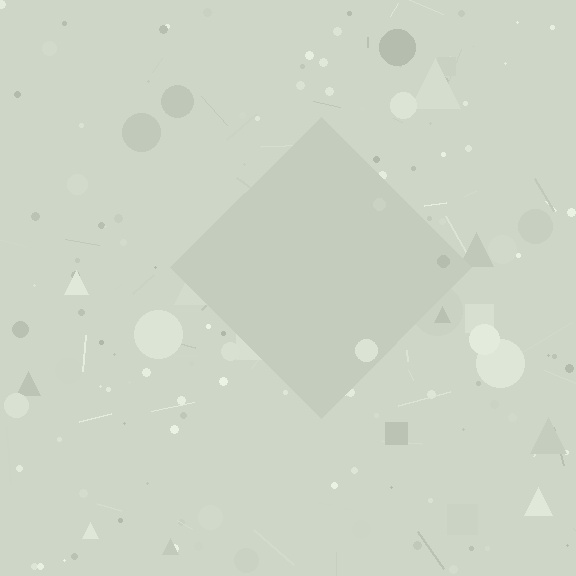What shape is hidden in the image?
A diamond is hidden in the image.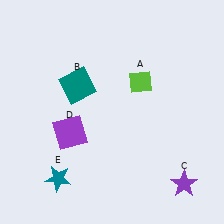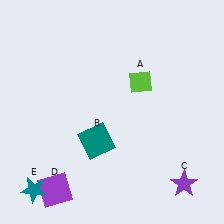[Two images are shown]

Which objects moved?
The objects that moved are: the teal square (B), the purple square (D), the teal star (E).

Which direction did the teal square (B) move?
The teal square (B) moved down.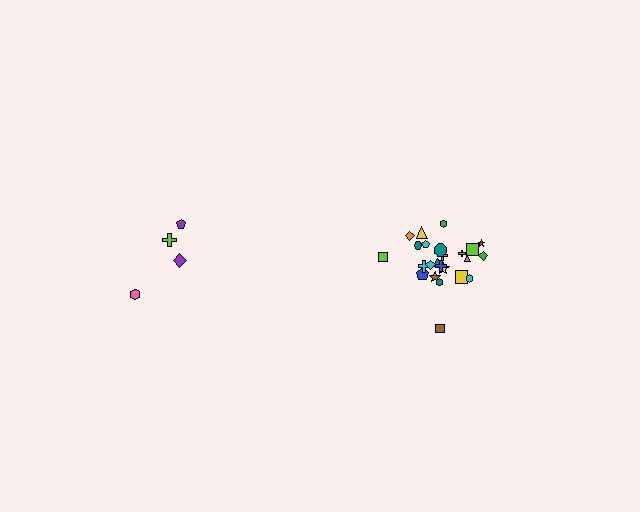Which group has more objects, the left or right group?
The right group.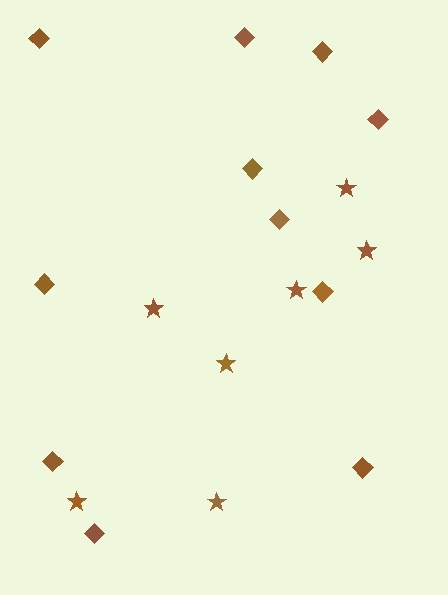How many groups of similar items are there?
There are 2 groups: one group of diamonds (11) and one group of stars (7).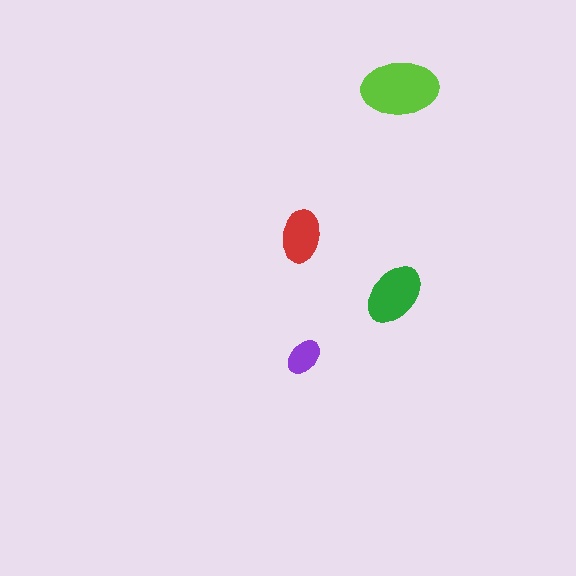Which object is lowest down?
The purple ellipse is bottommost.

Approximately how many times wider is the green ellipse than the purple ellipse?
About 1.5 times wider.